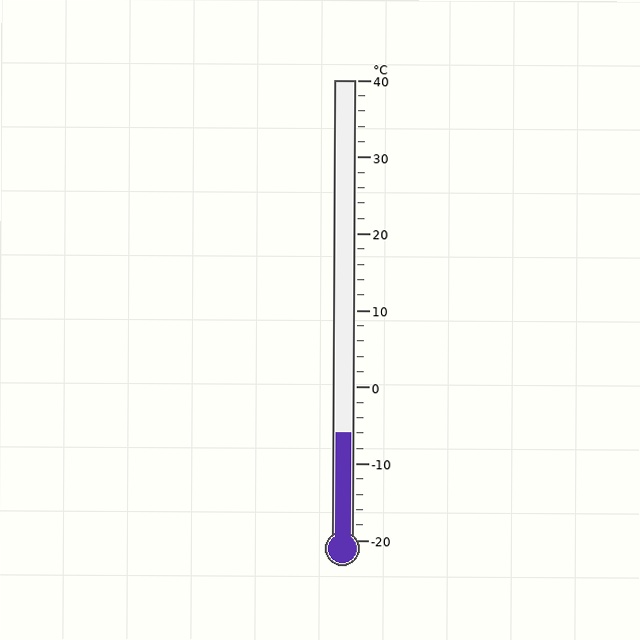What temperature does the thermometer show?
The thermometer shows approximately -6°C.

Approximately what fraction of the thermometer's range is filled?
The thermometer is filled to approximately 25% of its range.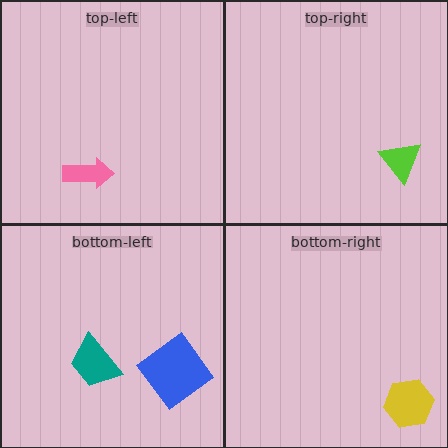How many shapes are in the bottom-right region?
1.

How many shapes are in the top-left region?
1.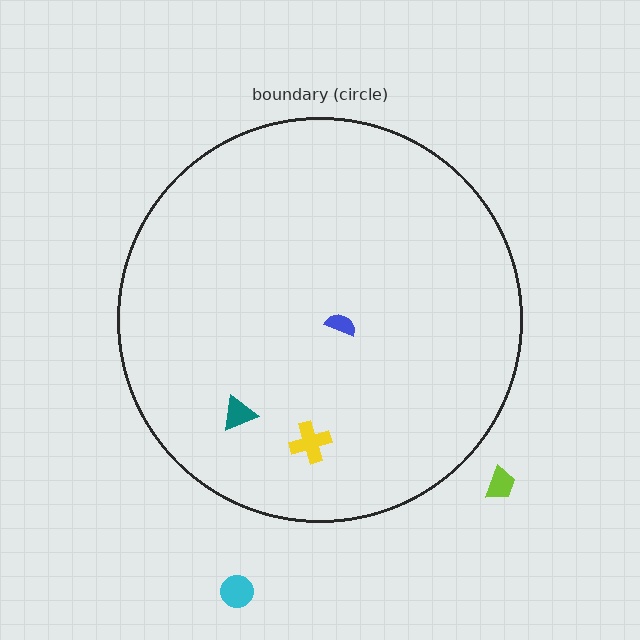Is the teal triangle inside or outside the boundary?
Inside.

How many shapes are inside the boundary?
3 inside, 2 outside.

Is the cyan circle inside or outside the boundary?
Outside.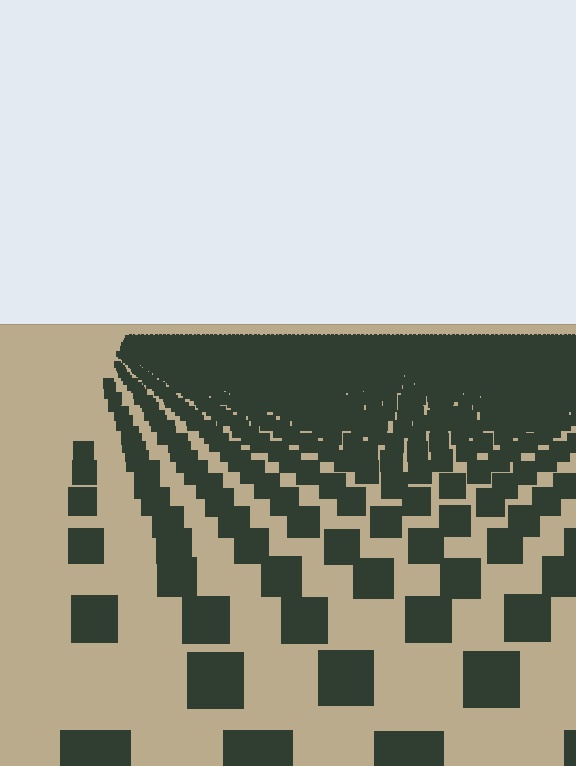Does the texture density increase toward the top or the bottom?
Density increases toward the top.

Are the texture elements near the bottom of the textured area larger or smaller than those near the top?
Larger. Near the bottom, elements are closer to the viewer and appear at a bigger on-screen size.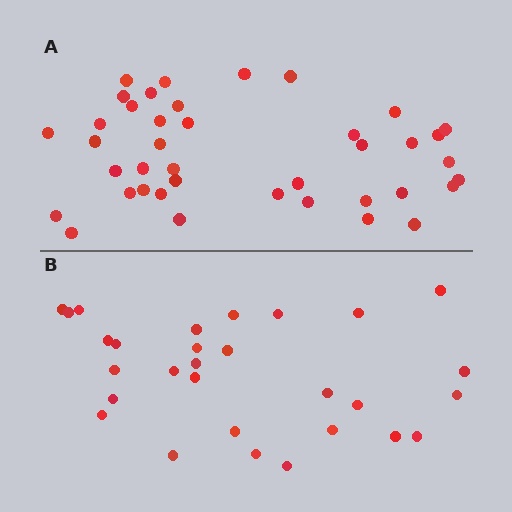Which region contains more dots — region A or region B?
Region A (the top region) has more dots.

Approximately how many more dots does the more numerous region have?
Region A has roughly 12 or so more dots than region B.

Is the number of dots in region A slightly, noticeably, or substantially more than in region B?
Region A has noticeably more, but not dramatically so. The ratio is roughly 1.4 to 1.